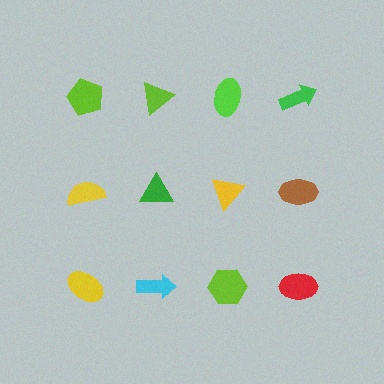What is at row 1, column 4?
A green arrow.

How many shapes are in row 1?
4 shapes.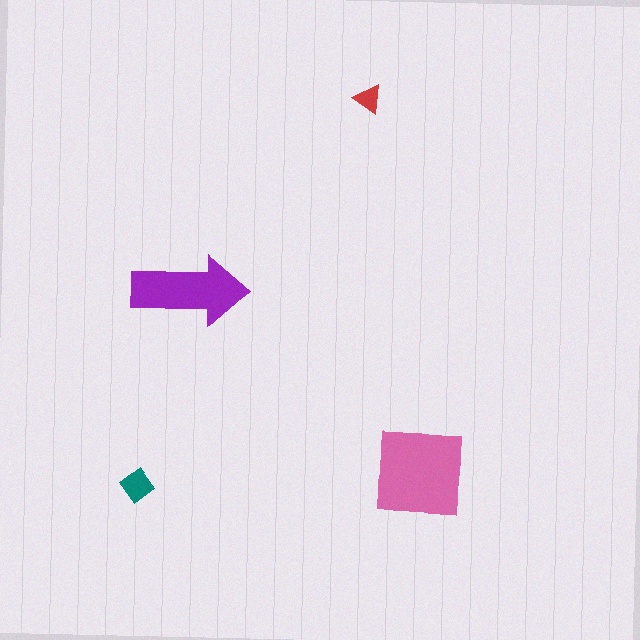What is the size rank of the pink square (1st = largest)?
1st.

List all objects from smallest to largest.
The red triangle, the teal diamond, the purple arrow, the pink square.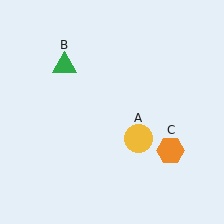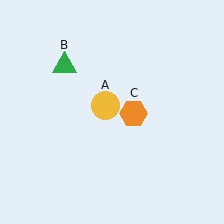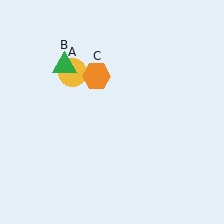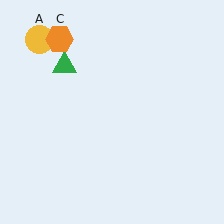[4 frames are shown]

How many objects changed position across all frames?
2 objects changed position: yellow circle (object A), orange hexagon (object C).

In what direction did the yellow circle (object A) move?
The yellow circle (object A) moved up and to the left.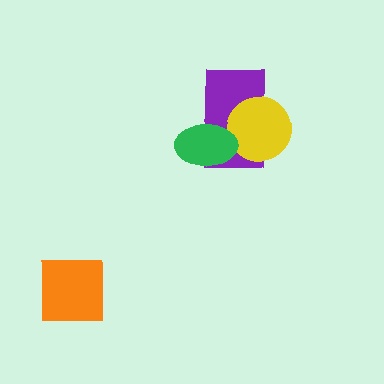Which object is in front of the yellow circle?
The green ellipse is in front of the yellow circle.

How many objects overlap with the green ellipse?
2 objects overlap with the green ellipse.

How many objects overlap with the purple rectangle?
2 objects overlap with the purple rectangle.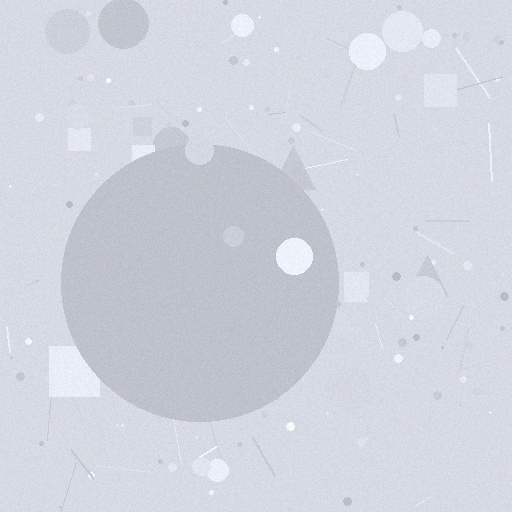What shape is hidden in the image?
A circle is hidden in the image.